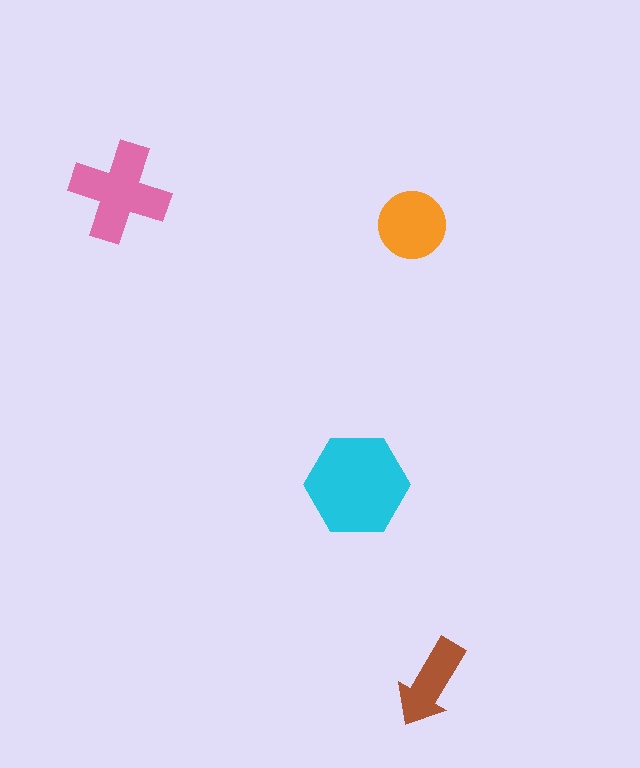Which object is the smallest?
The brown arrow.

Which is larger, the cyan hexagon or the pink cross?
The cyan hexagon.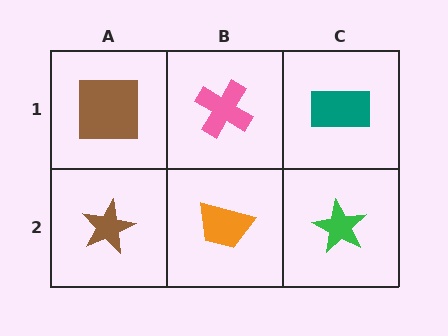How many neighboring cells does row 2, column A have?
2.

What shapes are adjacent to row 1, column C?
A green star (row 2, column C), a pink cross (row 1, column B).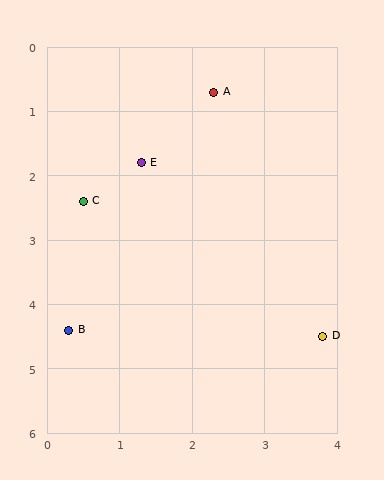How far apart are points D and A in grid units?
Points D and A are about 4.1 grid units apart.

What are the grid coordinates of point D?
Point D is at approximately (3.8, 4.5).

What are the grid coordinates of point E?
Point E is at approximately (1.3, 1.8).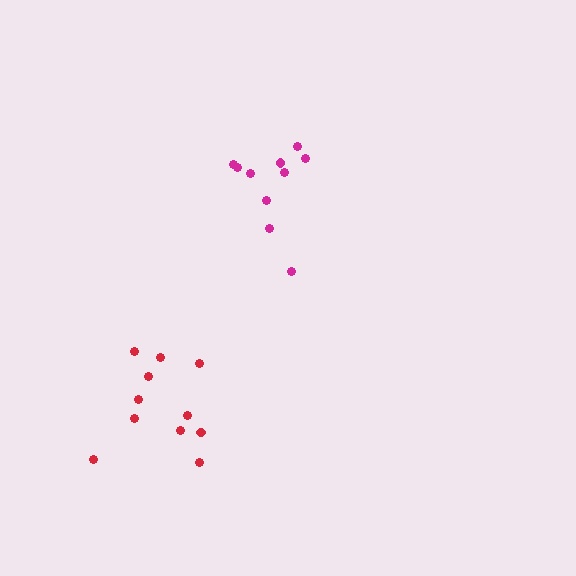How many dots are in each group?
Group 1: 10 dots, Group 2: 11 dots (21 total).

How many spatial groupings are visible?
There are 2 spatial groupings.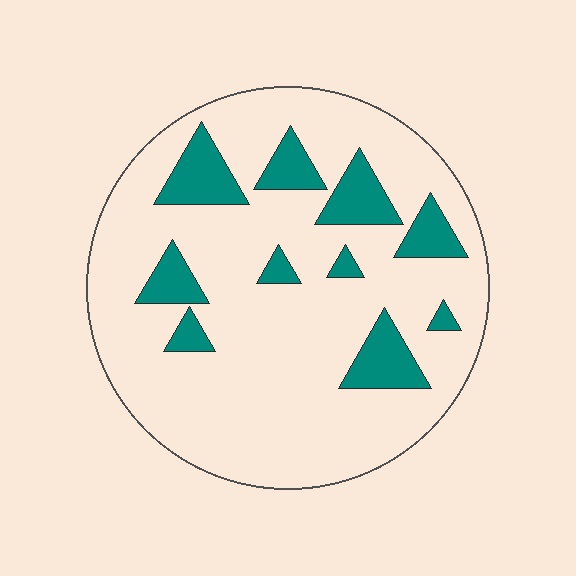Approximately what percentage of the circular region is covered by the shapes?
Approximately 20%.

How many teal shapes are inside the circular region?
10.